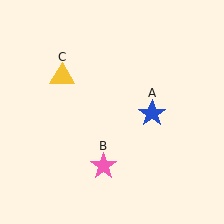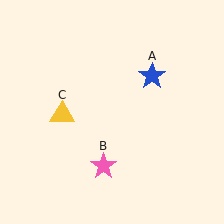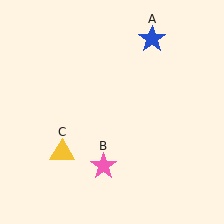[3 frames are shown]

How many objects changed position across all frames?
2 objects changed position: blue star (object A), yellow triangle (object C).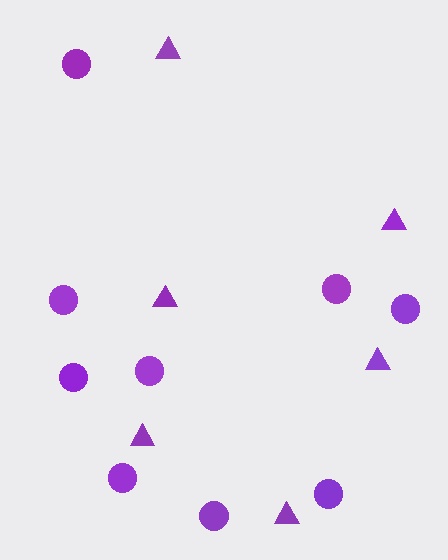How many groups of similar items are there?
There are 2 groups: one group of triangles (6) and one group of circles (9).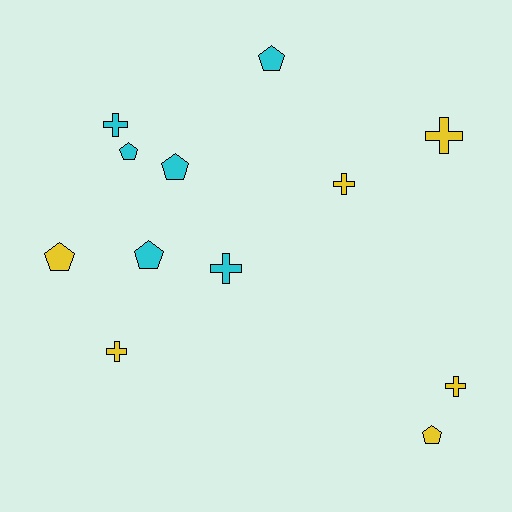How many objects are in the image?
There are 12 objects.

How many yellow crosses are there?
There are 4 yellow crosses.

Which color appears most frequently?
Yellow, with 6 objects.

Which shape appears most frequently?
Cross, with 6 objects.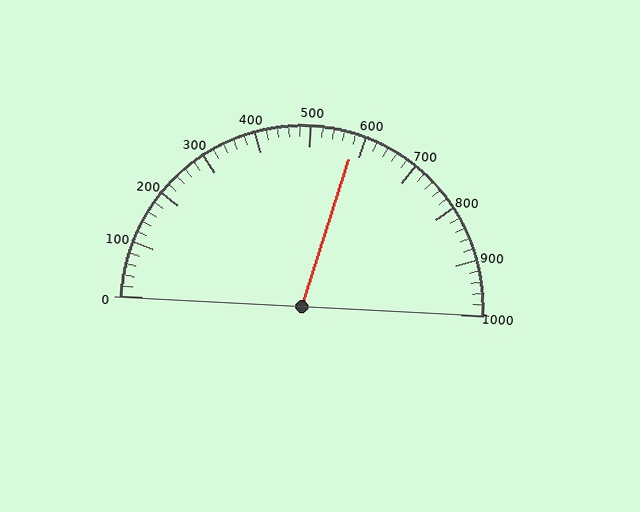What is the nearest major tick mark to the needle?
The nearest major tick mark is 600.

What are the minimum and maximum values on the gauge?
The gauge ranges from 0 to 1000.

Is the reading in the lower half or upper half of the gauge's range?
The reading is in the upper half of the range (0 to 1000).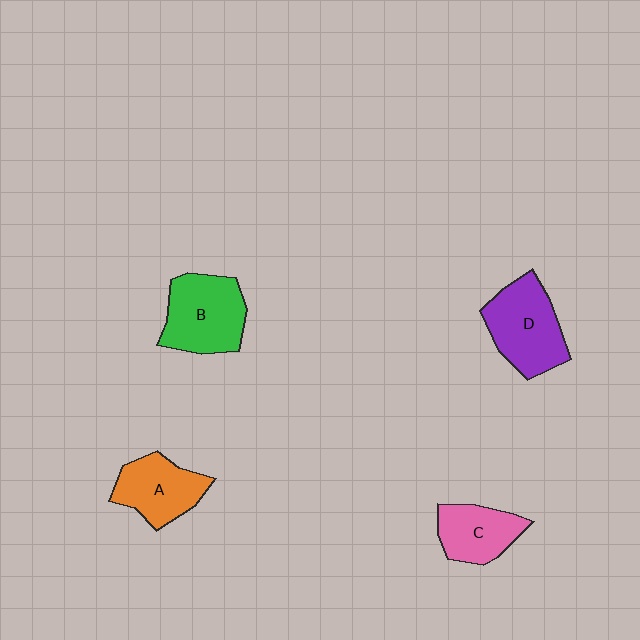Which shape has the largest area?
Shape B (green).